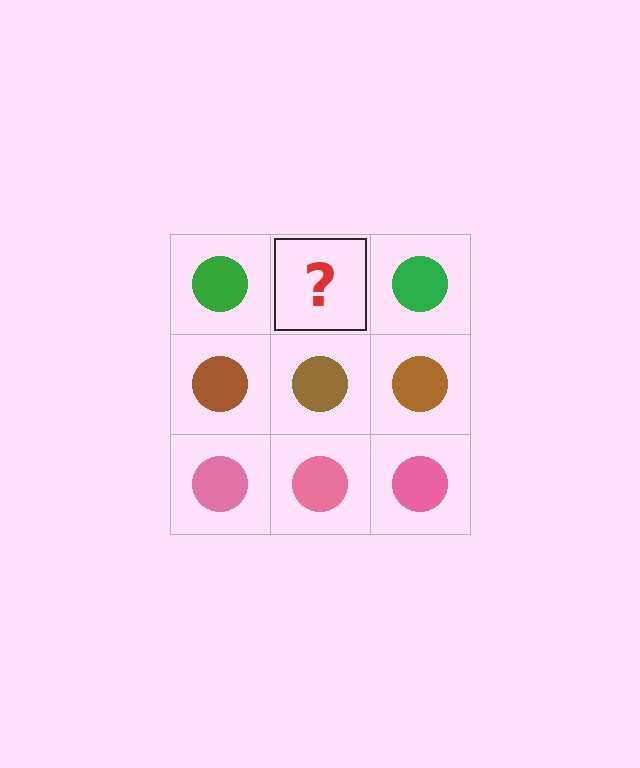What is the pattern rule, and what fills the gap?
The rule is that each row has a consistent color. The gap should be filled with a green circle.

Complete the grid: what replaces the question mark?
The question mark should be replaced with a green circle.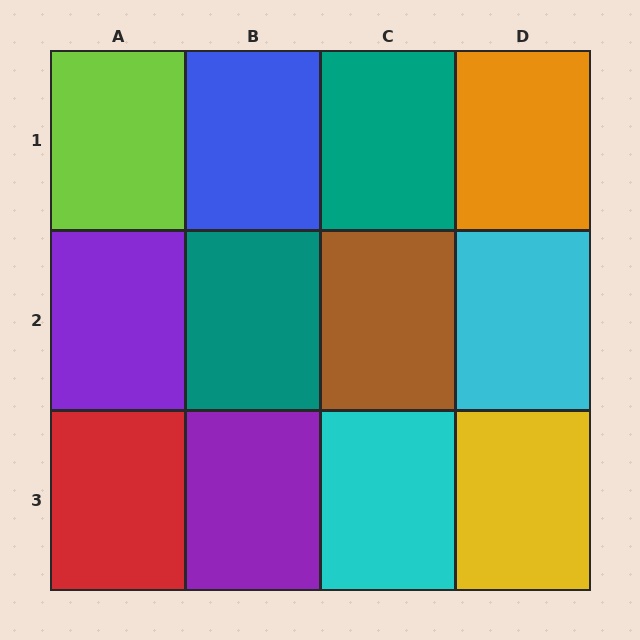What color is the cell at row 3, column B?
Purple.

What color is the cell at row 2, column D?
Cyan.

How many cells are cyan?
2 cells are cyan.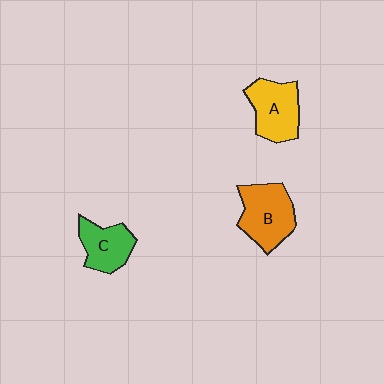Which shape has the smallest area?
Shape C (green).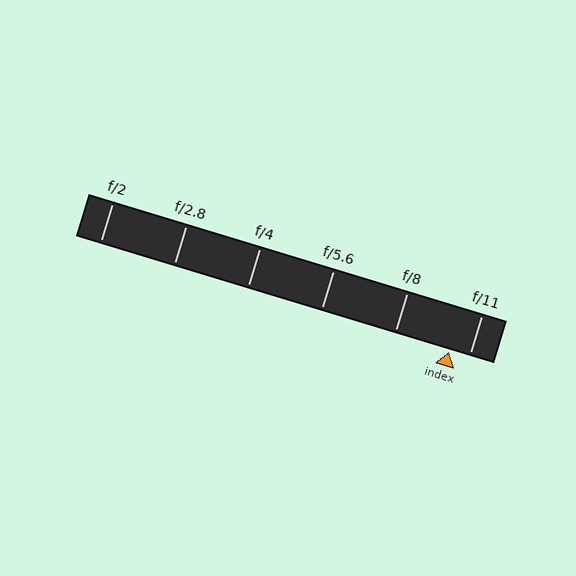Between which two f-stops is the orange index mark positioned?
The index mark is between f/8 and f/11.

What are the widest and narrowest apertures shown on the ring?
The widest aperture shown is f/2 and the narrowest is f/11.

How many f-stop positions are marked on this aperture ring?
There are 6 f-stop positions marked.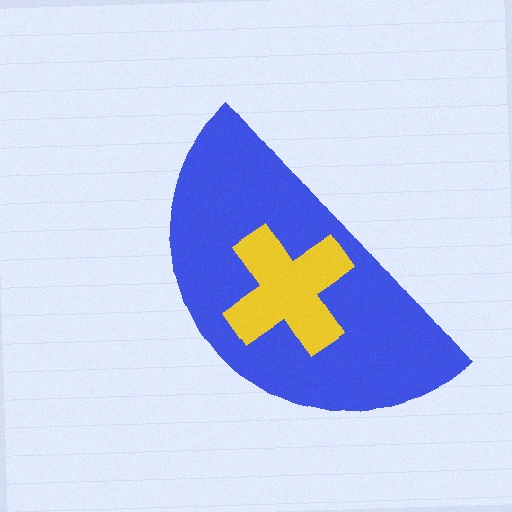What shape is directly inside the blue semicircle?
The yellow cross.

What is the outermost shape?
The blue semicircle.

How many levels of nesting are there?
2.